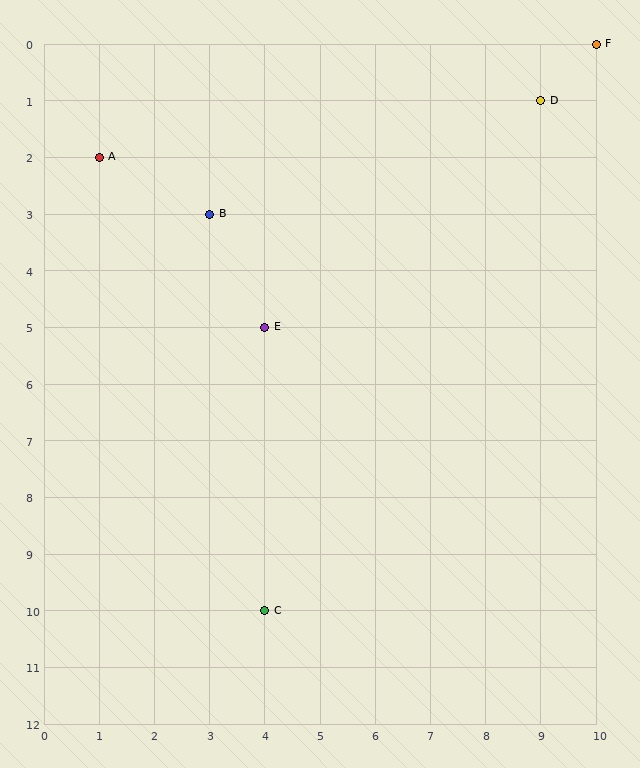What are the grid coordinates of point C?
Point C is at grid coordinates (4, 10).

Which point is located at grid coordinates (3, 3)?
Point B is at (3, 3).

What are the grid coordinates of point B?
Point B is at grid coordinates (3, 3).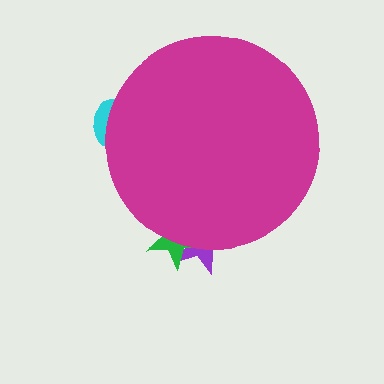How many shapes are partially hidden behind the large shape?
3 shapes are partially hidden.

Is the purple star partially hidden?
Yes, the purple star is partially hidden behind the magenta circle.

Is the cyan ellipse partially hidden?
Yes, the cyan ellipse is partially hidden behind the magenta circle.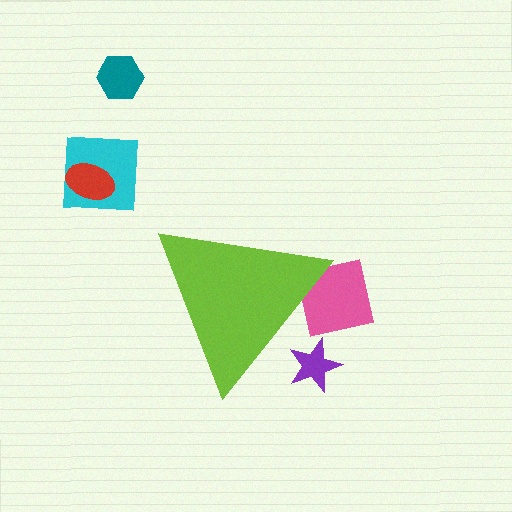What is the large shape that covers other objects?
A lime triangle.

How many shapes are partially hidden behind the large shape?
2 shapes are partially hidden.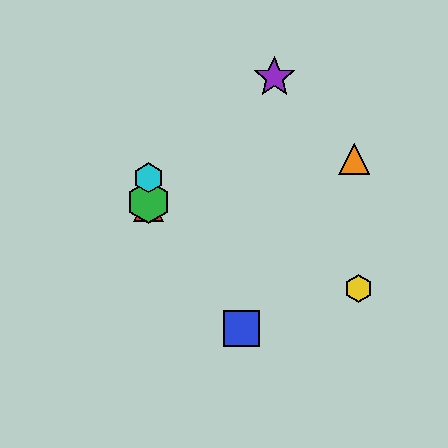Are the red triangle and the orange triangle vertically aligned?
No, the red triangle is at x≈149 and the orange triangle is at x≈354.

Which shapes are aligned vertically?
The red triangle, the green hexagon, the cyan hexagon are aligned vertically.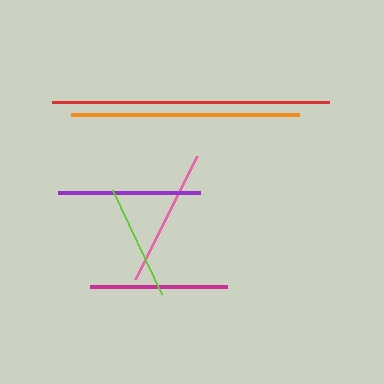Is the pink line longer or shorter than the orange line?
The orange line is longer than the pink line.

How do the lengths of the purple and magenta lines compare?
The purple and magenta lines are approximately the same length.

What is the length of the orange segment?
The orange segment is approximately 228 pixels long.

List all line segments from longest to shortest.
From longest to shortest: red, orange, purple, pink, magenta, lime.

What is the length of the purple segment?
The purple segment is approximately 142 pixels long.